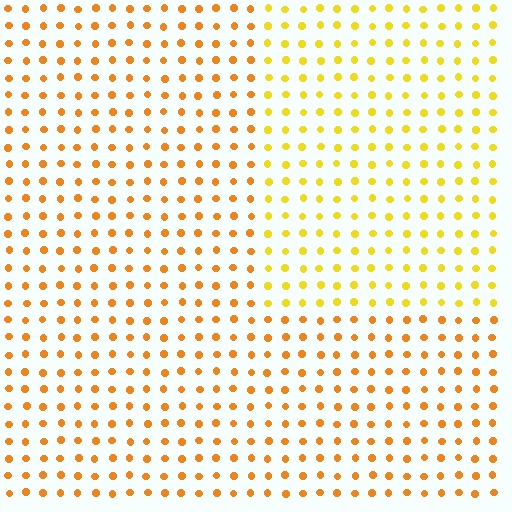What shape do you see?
I see a rectangle.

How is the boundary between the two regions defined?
The boundary is defined purely by a slight shift in hue (about 25 degrees). Spacing, size, and orientation are identical on both sides.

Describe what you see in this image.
The image is filled with small orange elements in a uniform arrangement. A rectangle-shaped region is visible where the elements are tinted to a slightly different hue, forming a subtle color boundary.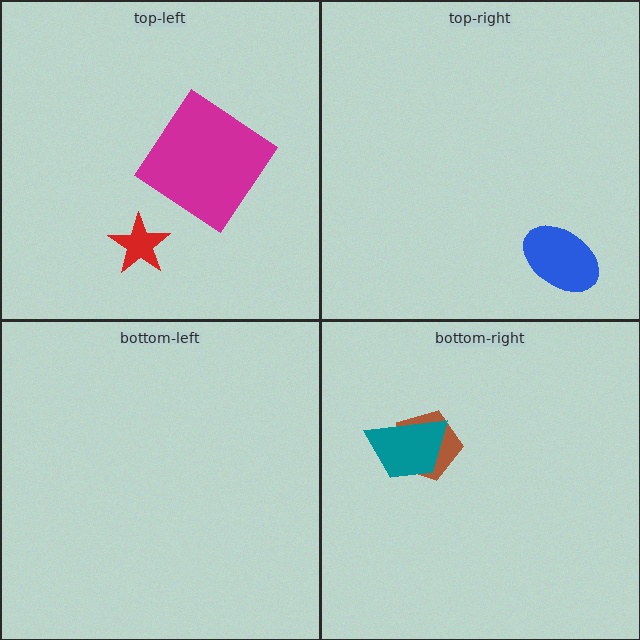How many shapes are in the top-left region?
2.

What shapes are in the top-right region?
The blue ellipse.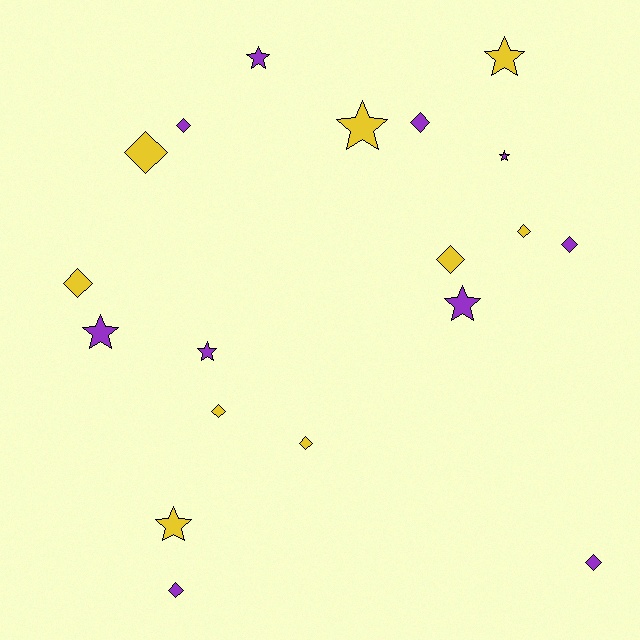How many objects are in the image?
There are 19 objects.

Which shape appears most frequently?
Diamond, with 11 objects.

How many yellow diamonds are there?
There are 6 yellow diamonds.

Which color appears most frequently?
Purple, with 10 objects.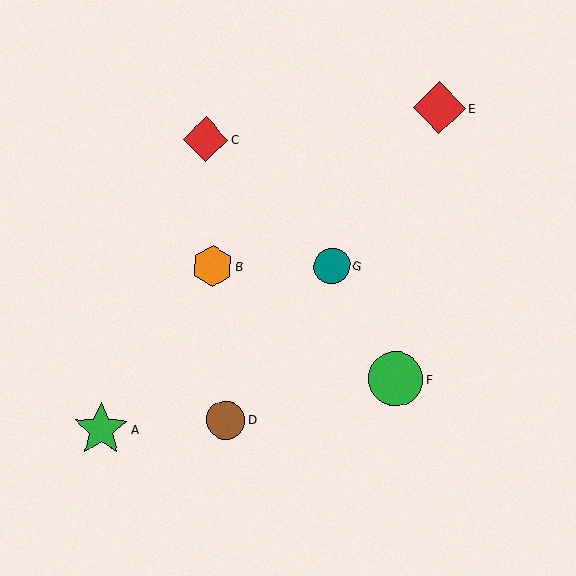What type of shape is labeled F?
Shape F is a green circle.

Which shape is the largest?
The green star (labeled A) is the largest.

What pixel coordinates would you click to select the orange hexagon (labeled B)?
Click at (213, 266) to select the orange hexagon B.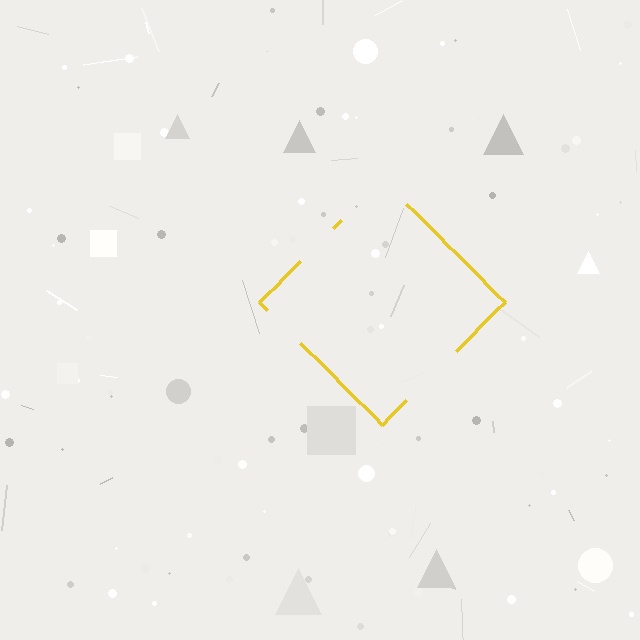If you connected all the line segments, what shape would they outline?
They would outline a diamond.